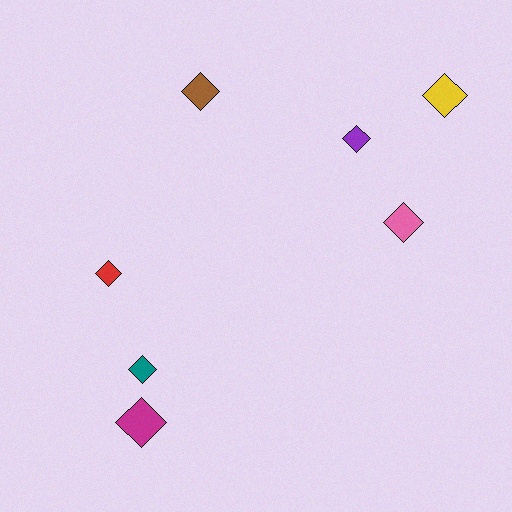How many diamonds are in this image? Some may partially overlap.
There are 7 diamonds.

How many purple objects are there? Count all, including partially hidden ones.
There is 1 purple object.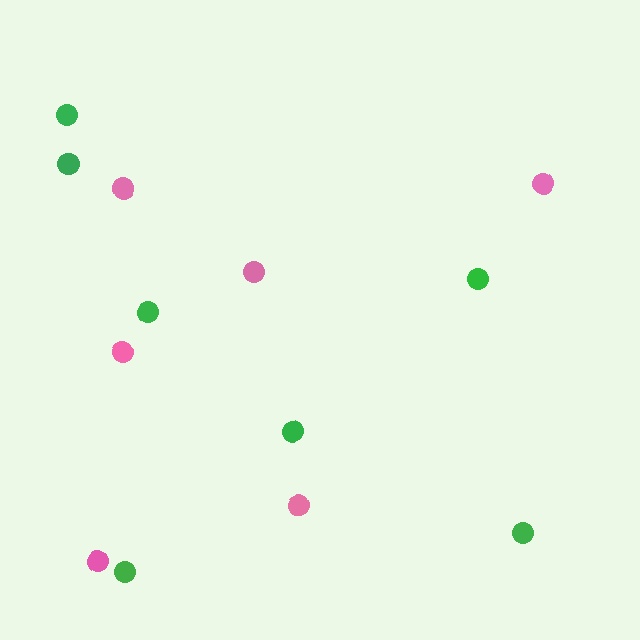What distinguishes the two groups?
There are 2 groups: one group of green circles (7) and one group of pink circles (6).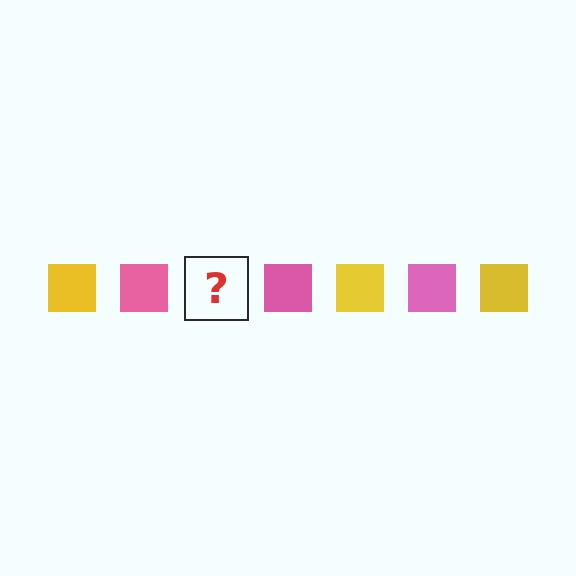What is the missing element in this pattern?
The missing element is a yellow square.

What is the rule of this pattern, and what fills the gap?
The rule is that the pattern cycles through yellow, pink squares. The gap should be filled with a yellow square.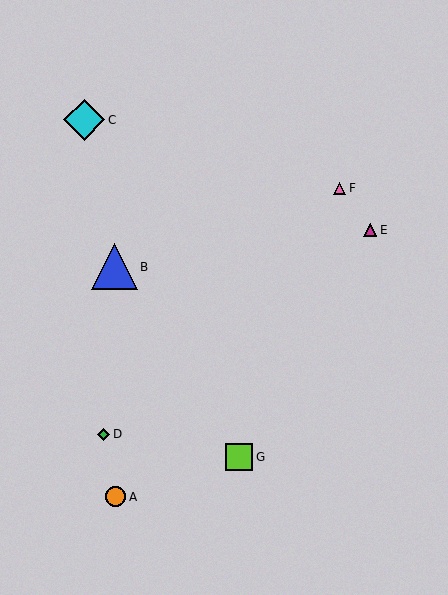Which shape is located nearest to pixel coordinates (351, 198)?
The pink triangle (labeled F) at (340, 188) is nearest to that location.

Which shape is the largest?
The blue triangle (labeled B) is the largest.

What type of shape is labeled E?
Shape E is a magenta triangle.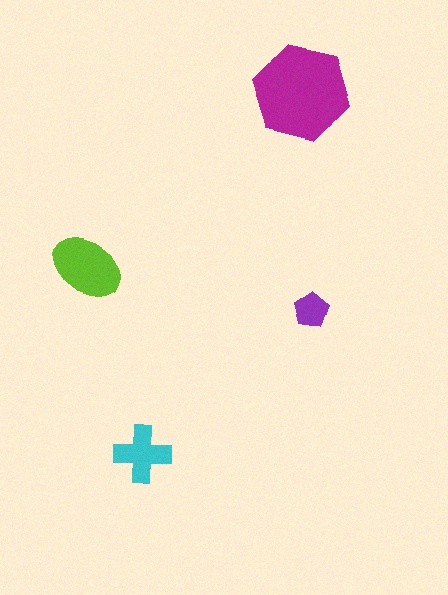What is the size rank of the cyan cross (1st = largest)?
3rd.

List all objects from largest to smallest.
The magenta hexagon, the lime ellipse, the cyan cross, the purple pentagon.